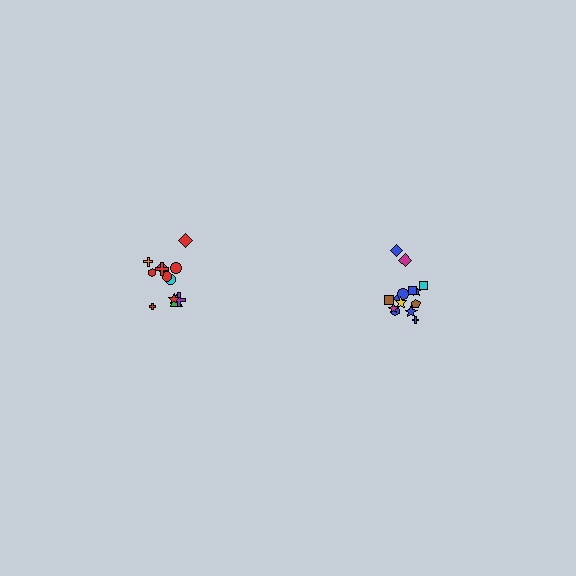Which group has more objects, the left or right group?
The right group.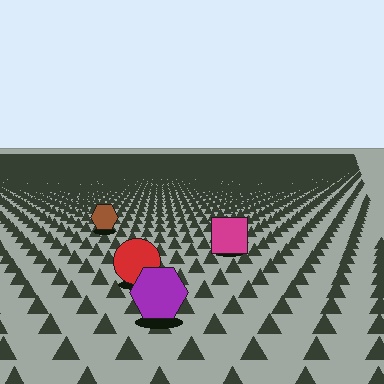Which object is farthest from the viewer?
The brown hexagon is farthest from the viewer. It appears smaller and the ground texture around it is denser.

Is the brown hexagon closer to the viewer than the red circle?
No. The red circle is closer — you can tell from the texture gradient: the ground texture is coarser near it.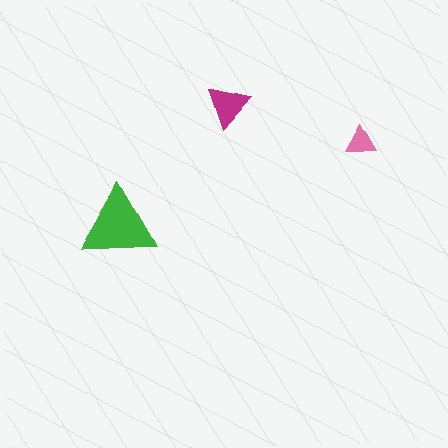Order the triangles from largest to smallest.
the green one, the magenta one, the pink one.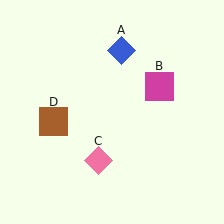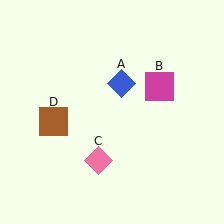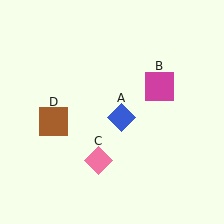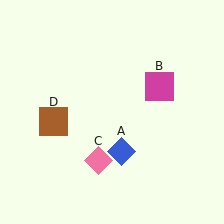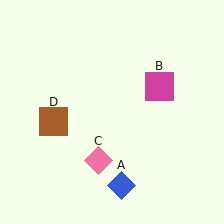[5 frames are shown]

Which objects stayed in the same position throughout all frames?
Magenta square (object B) and pink diamond (object C) and brown square (object D) remained stationary.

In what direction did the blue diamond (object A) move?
The blue diamond (object A) moved down.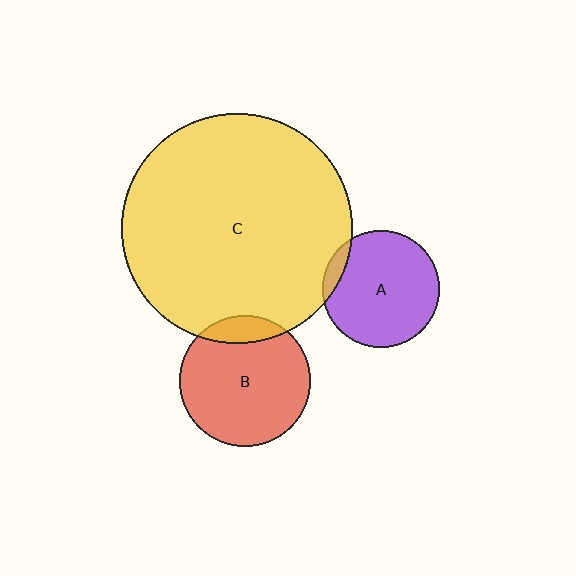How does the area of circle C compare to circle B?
Approximately 3.1 times.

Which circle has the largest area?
Circle C (yellow).